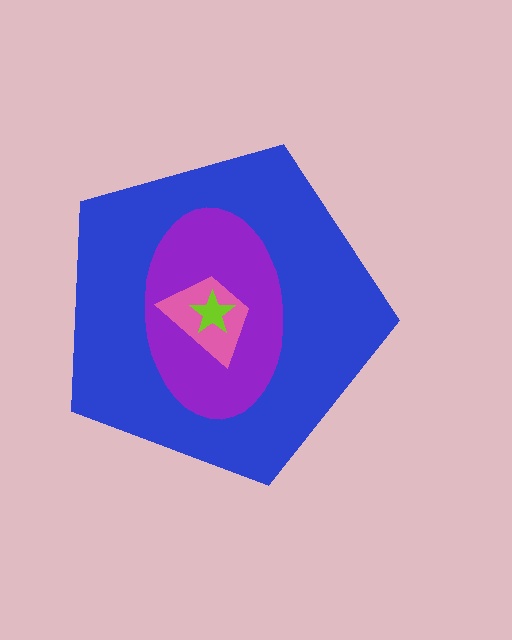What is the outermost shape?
The blue pentagon.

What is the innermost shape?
The lime star.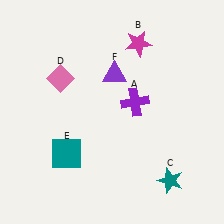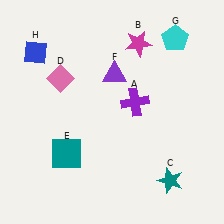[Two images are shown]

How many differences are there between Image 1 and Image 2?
There are 2 differences between the two images.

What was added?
A cyan pentagon (G), a blue diamond (H) were added in Image 2.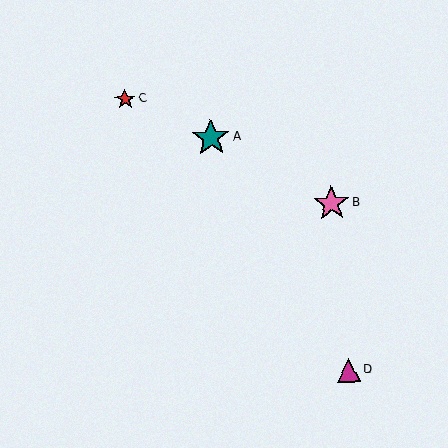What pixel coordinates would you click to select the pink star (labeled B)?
Click at (331, 203) to select the pink star B.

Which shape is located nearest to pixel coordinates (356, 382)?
The magenta triangle (labeled D) at (349, 370) is nearest to that location.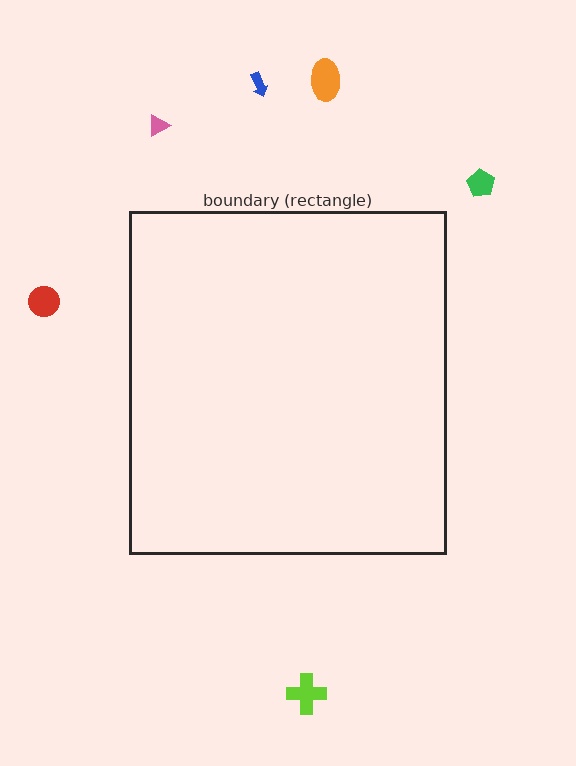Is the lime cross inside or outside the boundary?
Outside.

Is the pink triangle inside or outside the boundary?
Outside.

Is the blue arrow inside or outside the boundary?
Outside.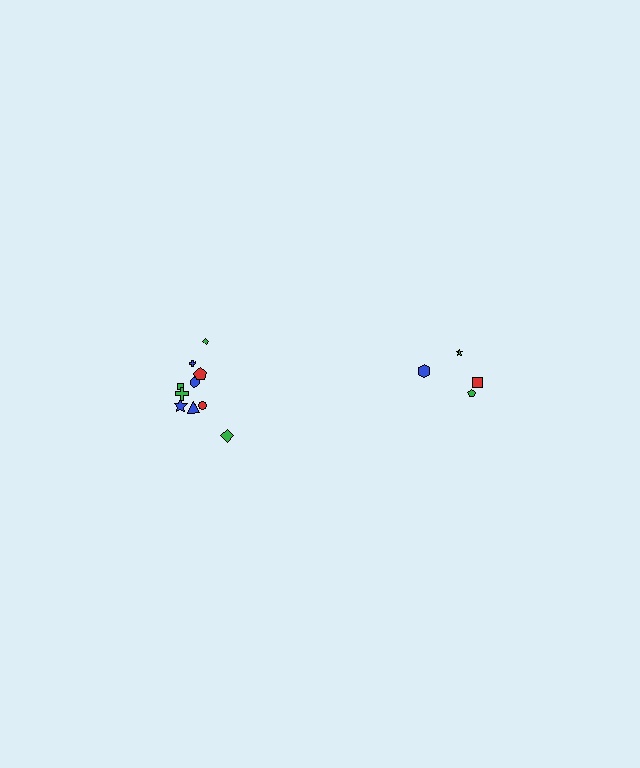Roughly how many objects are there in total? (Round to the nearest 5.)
Roughly 15 objects in total.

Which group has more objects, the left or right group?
The left group.